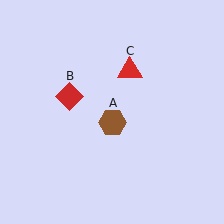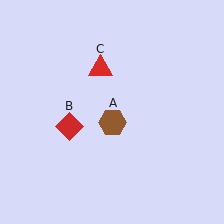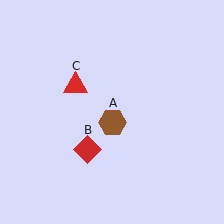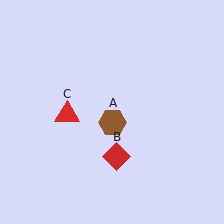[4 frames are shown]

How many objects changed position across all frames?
2 objects changed position: red diamond (object B), red triangle (object C).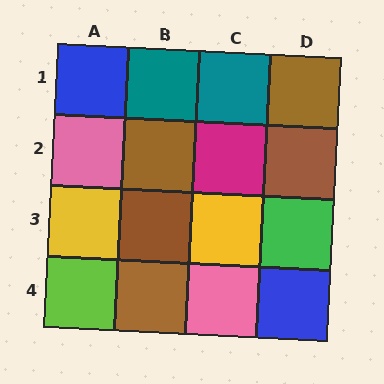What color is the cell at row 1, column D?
Brown.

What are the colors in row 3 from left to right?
Yellow, brown, yellow, green.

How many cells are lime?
1 cell is lime.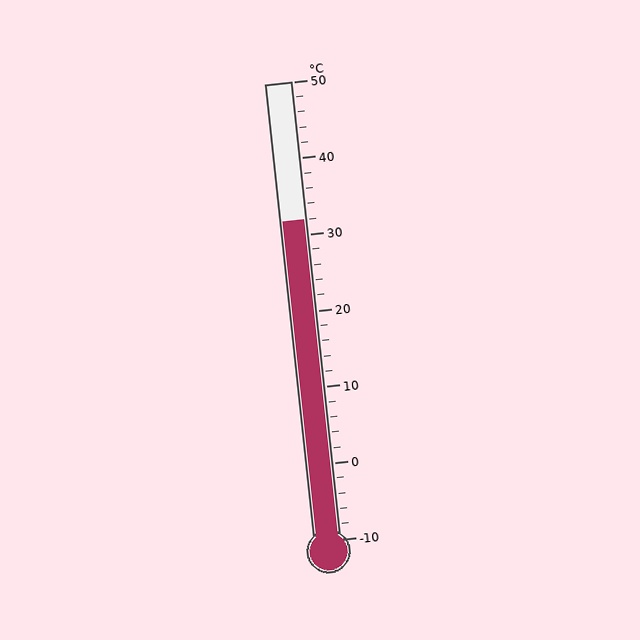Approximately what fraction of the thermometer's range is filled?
The thermometer is filled to approximately 70% of its range.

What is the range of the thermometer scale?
The thermometer scale ranges from -10°C to 50°C.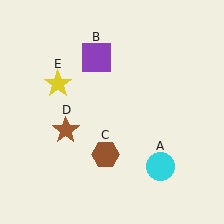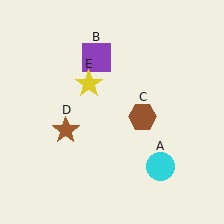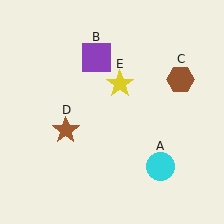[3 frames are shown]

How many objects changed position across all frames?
2 objects changed position: brown hexagon (object C), yellow star (object E).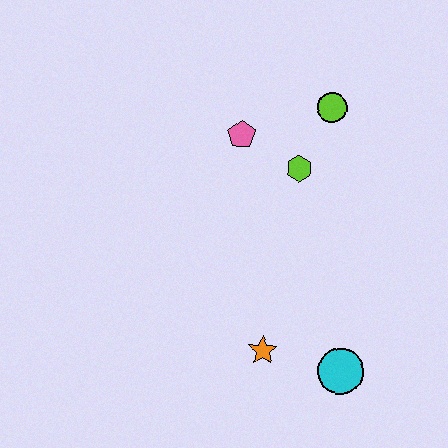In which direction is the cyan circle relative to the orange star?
The cyan circle is to the right of the orange star.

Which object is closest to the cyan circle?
The orange star is closest to the cyan circle.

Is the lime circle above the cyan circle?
Yes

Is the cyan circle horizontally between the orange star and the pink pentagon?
No